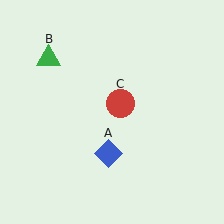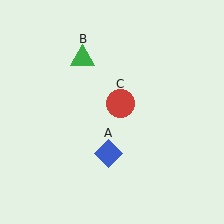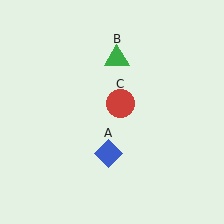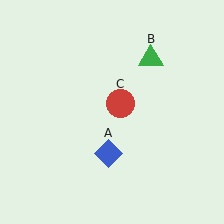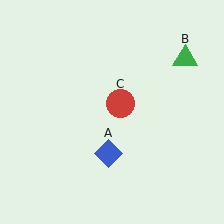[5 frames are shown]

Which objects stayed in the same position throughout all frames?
Blue diamond (object A) and red circle (object C) remained stationary.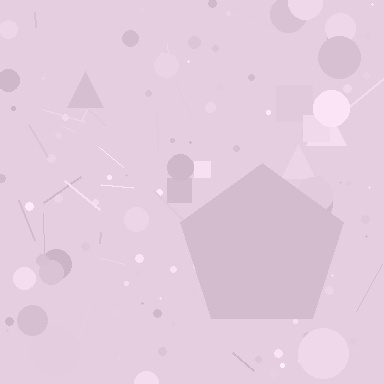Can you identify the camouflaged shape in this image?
The camouflaged shape is a pentagon.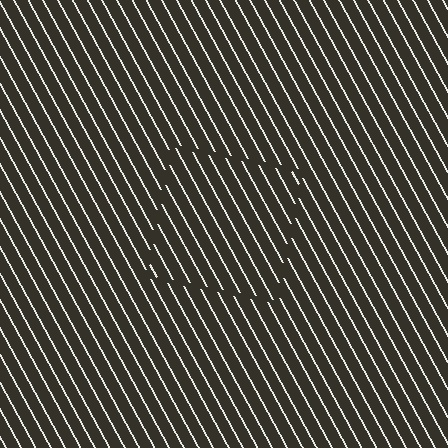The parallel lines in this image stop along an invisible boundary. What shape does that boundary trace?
An illusory square. The interior of the shape contains the same grating, shifted by half a period — the contour is defined by the phase discontinuity where line-ends from the inner and outer gratings abut.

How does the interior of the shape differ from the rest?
The interior of the shape contains the same grating, shifted by half a period — the contour is defined by the phase discontinuity where line-ends from the inner and outer gratings abut.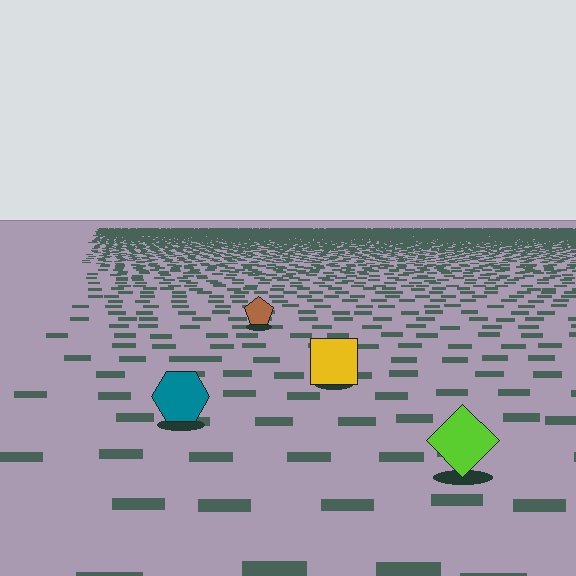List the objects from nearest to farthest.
From nearest to farthest: the lime diamond, the teal hexagon, the yellow square, the brown pentagon.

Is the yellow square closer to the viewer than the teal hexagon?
No. The teal hexagon is closer — you can tell from the texture gradient: the ground texture is coarser near it.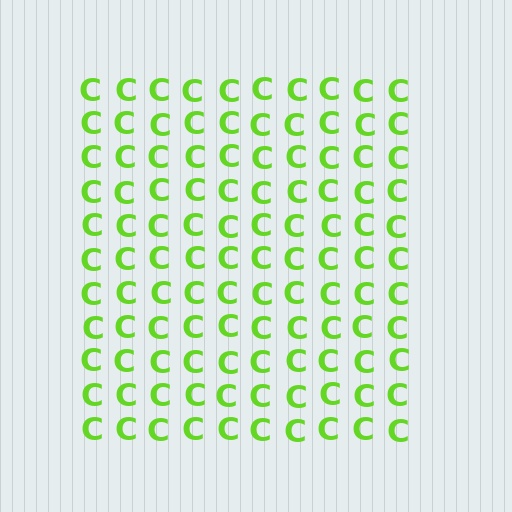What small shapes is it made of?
It is made of small letter C's.